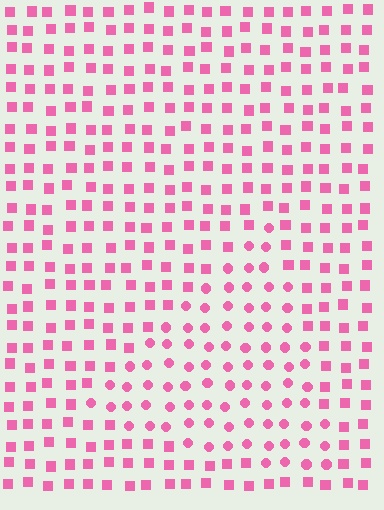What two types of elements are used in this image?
The image uses circles inside the triangle region and squares outside it.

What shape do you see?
I see a triangle.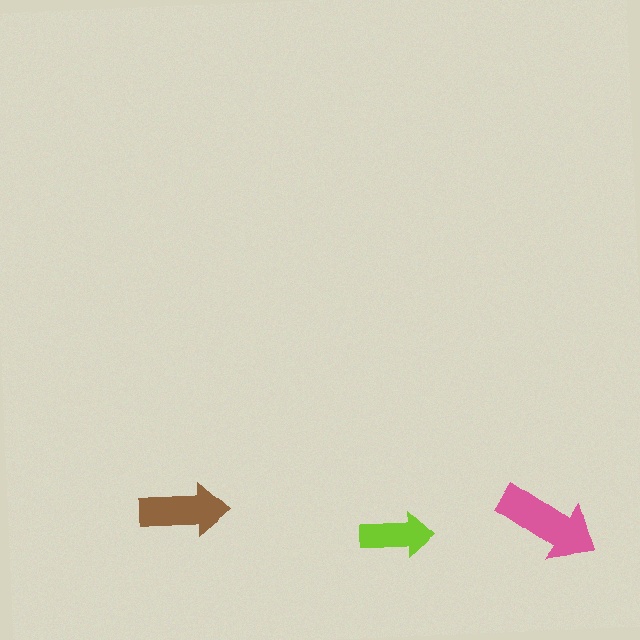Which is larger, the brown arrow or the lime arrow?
The brown one.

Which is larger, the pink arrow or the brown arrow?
The pink one.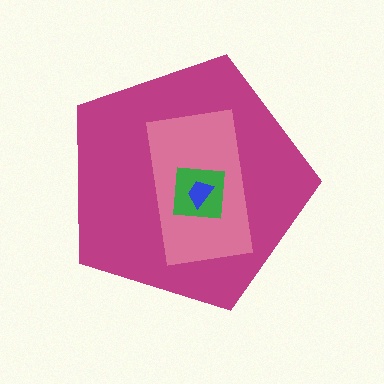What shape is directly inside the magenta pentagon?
The pink rectangle.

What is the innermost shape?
The blue trapezoid.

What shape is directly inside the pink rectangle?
The green square.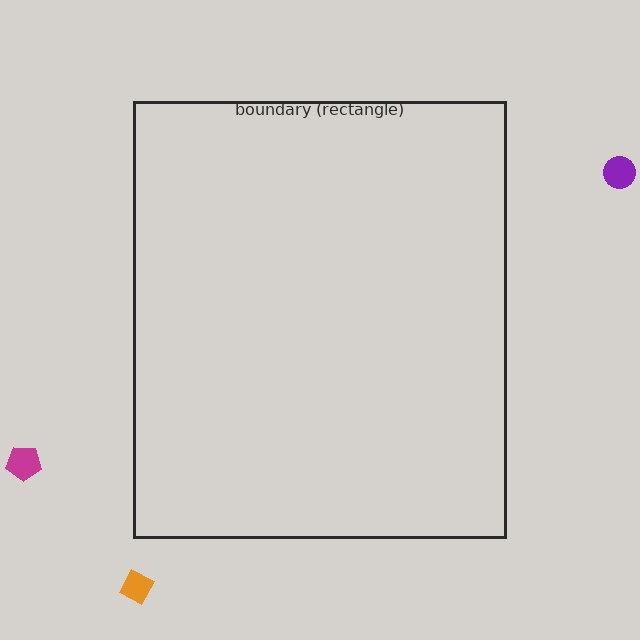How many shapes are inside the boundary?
0 inside, 3 outside.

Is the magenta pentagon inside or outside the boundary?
Outside.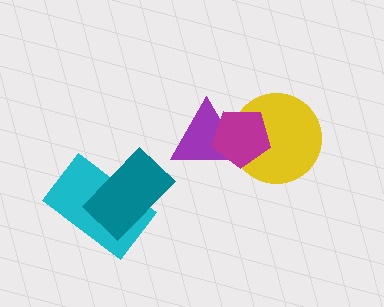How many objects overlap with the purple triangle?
2 objects overlap with the purple triangle.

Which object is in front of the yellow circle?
The magenta pentagon is in front of the yellow circle.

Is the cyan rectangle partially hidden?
Yes, it is partially covered by another shape.